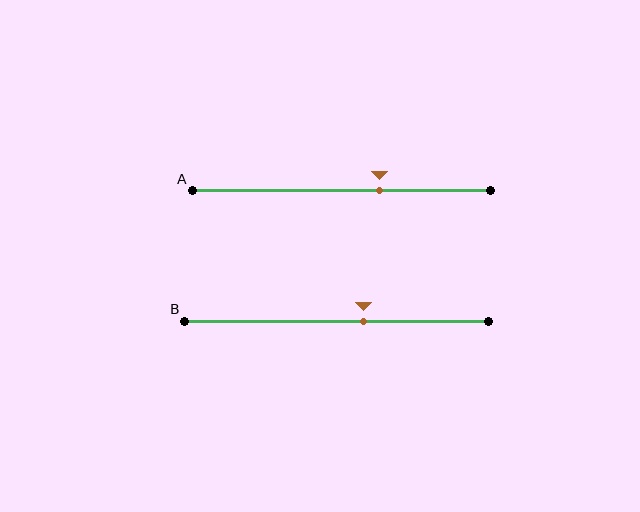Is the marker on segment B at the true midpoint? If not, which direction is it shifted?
No, the marker on segment B is shifted to the right by about 9% of the segment length.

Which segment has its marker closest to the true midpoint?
Segment B has its marker closest to the true midpoint.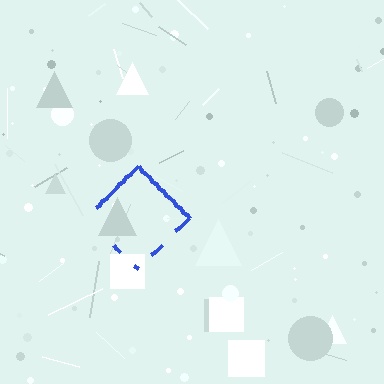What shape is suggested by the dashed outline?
The dashed outline suggests a diamond.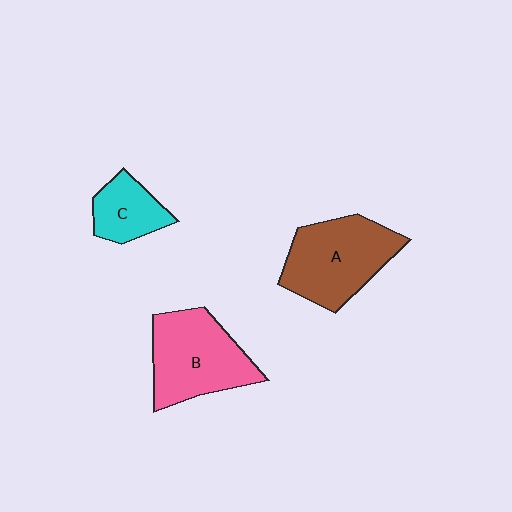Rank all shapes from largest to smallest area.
From largest to smallest: A (brown), B (pink), C (cyan).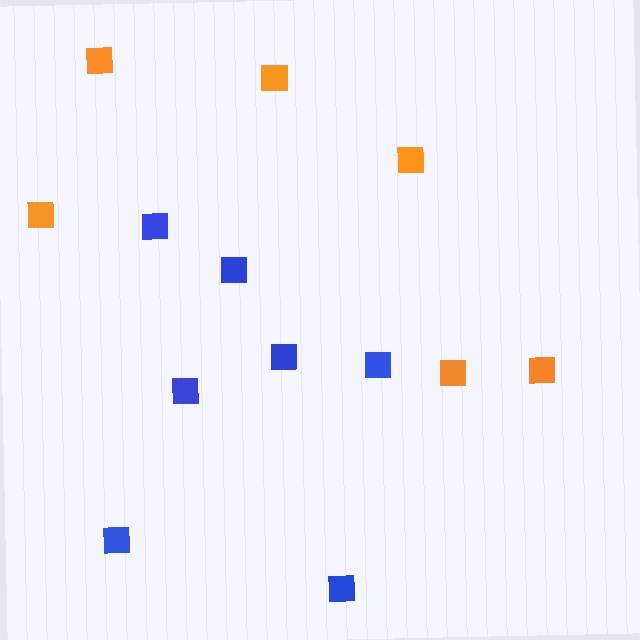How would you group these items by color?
There are 2 groups: one group of blue squares (7) and one group of orange squares (6).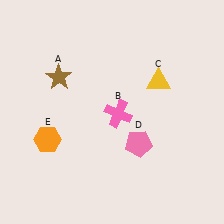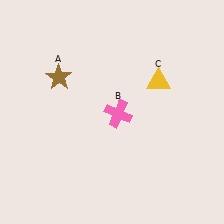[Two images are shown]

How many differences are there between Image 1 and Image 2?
There are 2 differences between the two images.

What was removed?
The orange hexagon (E), the pink pentagon (D) were removed in Image 2.